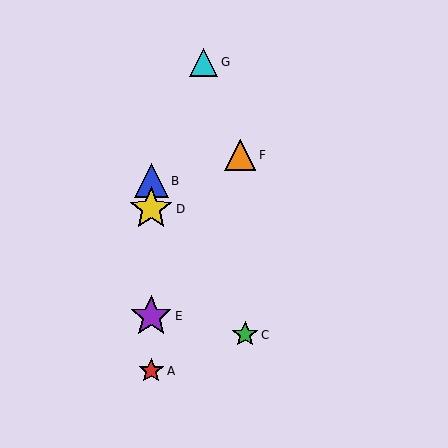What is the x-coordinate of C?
Object C is at x≈245.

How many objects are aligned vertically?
4 objects (A, B, D, E) are aligned vertically.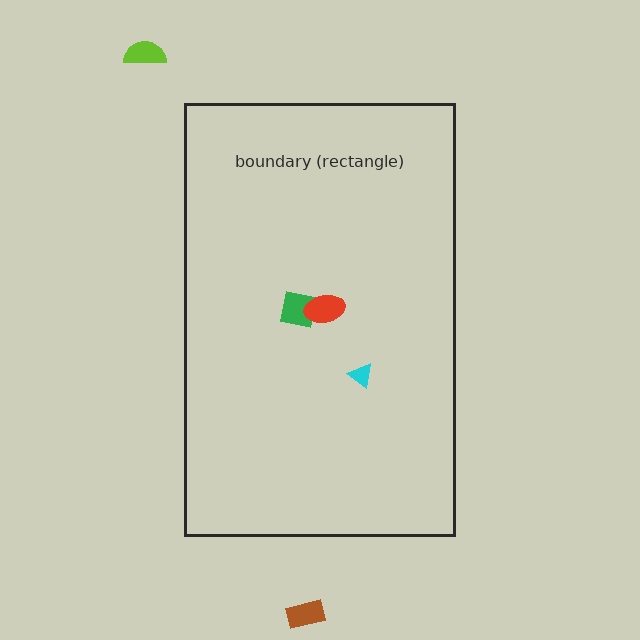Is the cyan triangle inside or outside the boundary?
Inside.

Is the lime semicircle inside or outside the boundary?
Outside.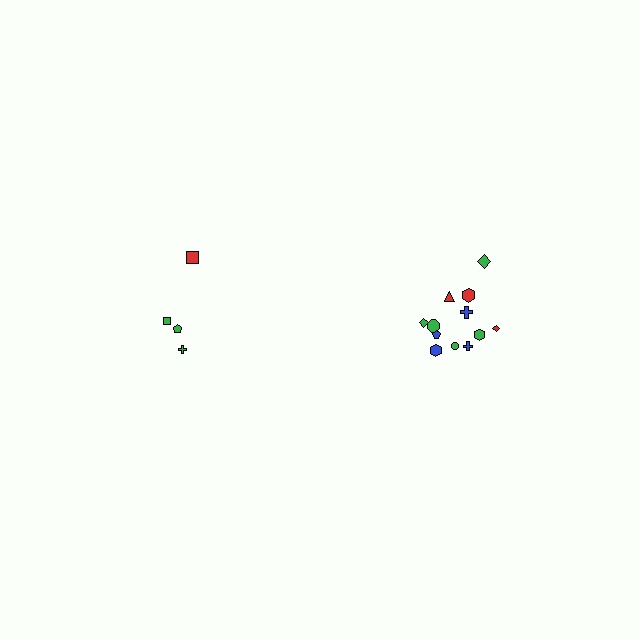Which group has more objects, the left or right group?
The right group.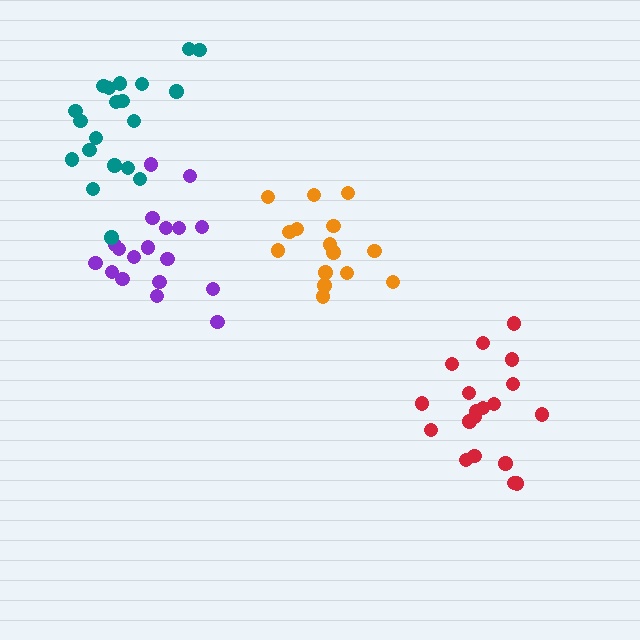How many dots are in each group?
Group 1: 18 dots, Group 2: 19 dots, Group 3: 15 dots, Group 4: 20 dots (72 total).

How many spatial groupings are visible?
There are 4 spatial groupings.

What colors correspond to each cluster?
The clusters are colored: purple, red, orange, teal.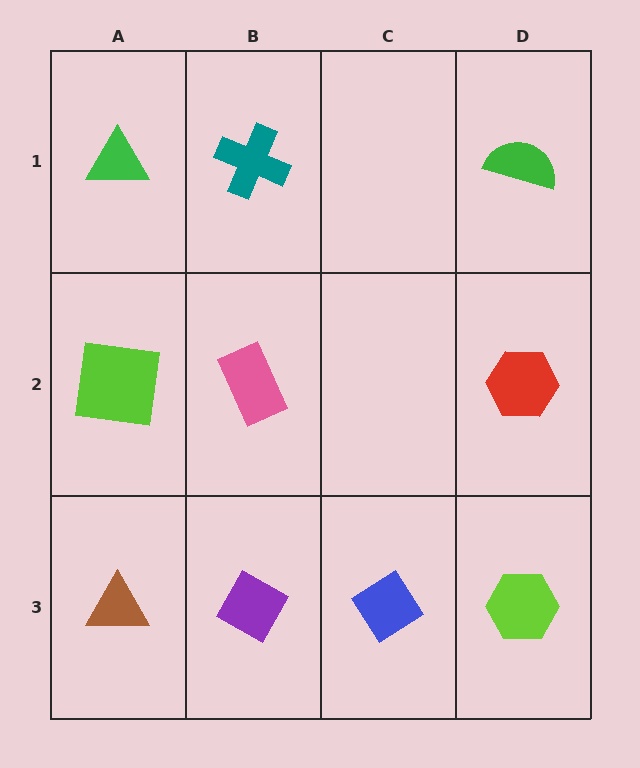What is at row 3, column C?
A blue diamond.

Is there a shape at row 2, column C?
No, that cell is empty.